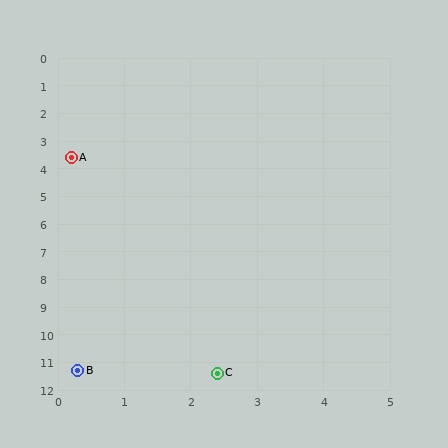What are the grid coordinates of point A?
Point A is at approximately (0.2, 3.6).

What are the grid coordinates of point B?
Point B is at approximately (0.3, 11.3).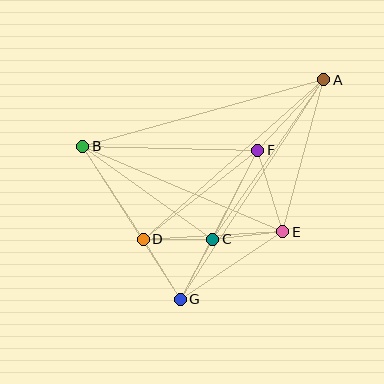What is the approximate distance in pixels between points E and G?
The distance between E and G is approximately 122 pixels.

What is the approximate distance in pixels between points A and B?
The distance between A and B is approximately 250 pixels.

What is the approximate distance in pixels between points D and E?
The distance between D and E is approximately 139 pixels.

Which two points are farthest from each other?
Points A and G are farthest from each other.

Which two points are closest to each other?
Points C and G are closest to each other.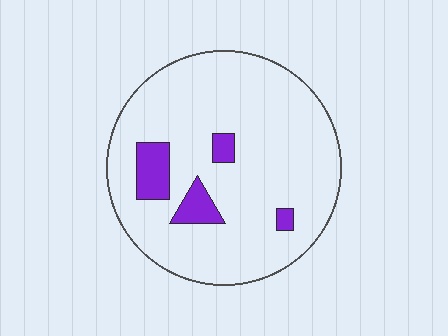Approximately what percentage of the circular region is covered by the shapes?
Approximately 10%.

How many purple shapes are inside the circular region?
4.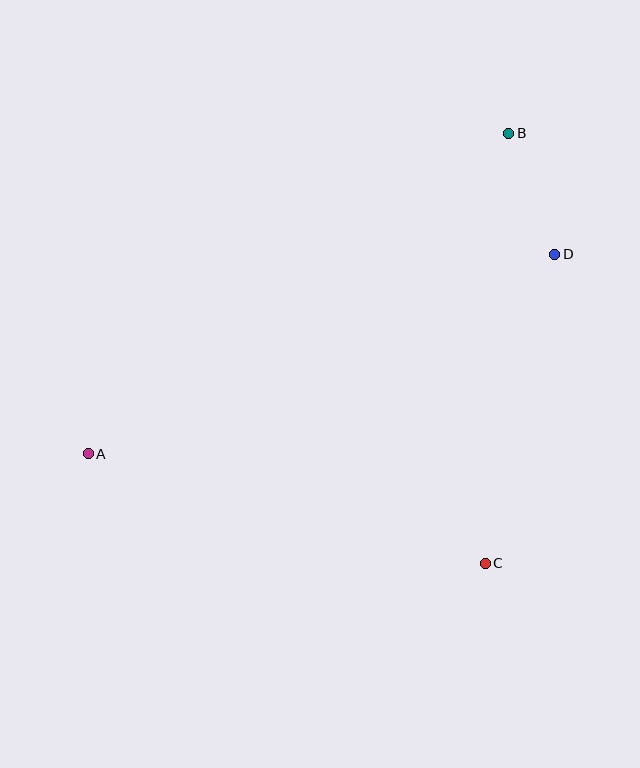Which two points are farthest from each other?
Points A and B are farthest from each other.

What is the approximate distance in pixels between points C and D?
The distance between C and D is approximately 317 pixels.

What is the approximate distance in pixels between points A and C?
The distance between A and C is approximately 411 pixels.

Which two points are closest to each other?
Points B and D are closest to each other.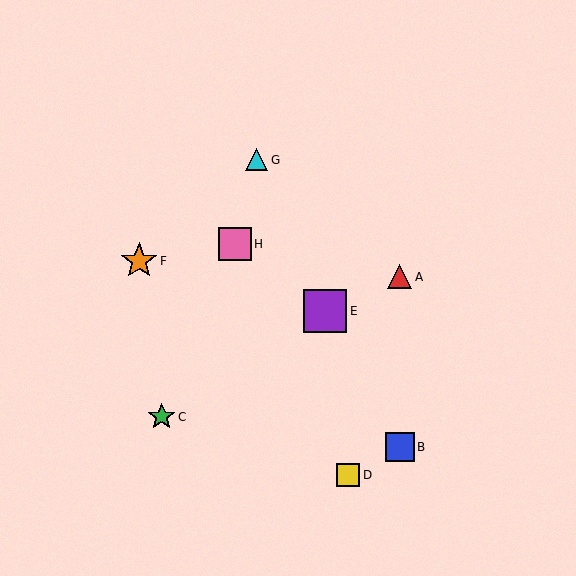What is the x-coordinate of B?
Object B is at x≈400.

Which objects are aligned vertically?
Objects A, B are aligned vertically.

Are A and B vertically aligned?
Yes, both are at x≈400.